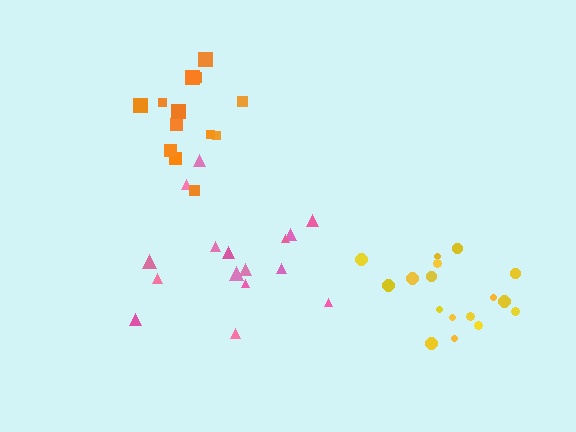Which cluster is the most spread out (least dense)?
Pink.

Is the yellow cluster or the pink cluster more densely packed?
Yellow.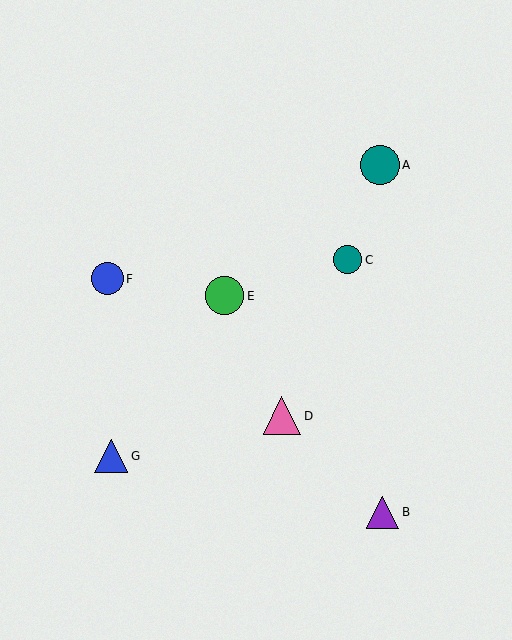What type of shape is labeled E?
Shape E is a green circle.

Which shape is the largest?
The teal circle (labeled A) is the largest.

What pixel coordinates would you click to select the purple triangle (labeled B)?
Click at (383, 512) to select the purple triangle B.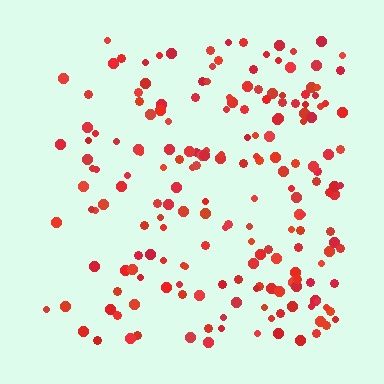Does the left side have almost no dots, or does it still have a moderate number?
Still a moderate number, just noticeably fewer than the right.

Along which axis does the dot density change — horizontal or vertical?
Horizontal.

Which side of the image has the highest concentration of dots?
The right.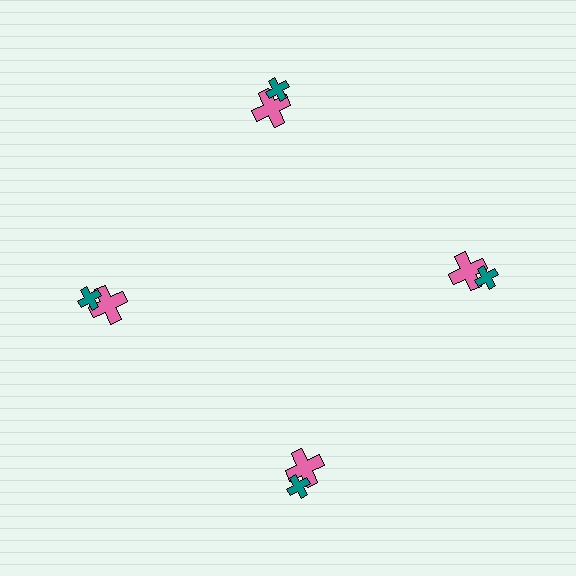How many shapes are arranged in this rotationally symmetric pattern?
There are 8 shapes, arranged in 4 groups of 2.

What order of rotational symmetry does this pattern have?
This pattern has 4-fold rotational symmetry.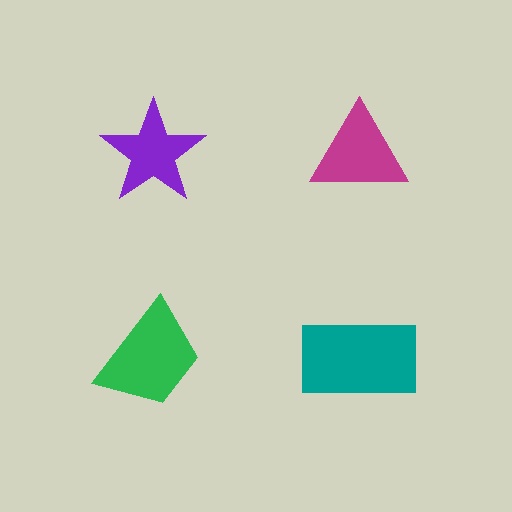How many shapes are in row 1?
2 shapes.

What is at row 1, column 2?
A magenta triangle.